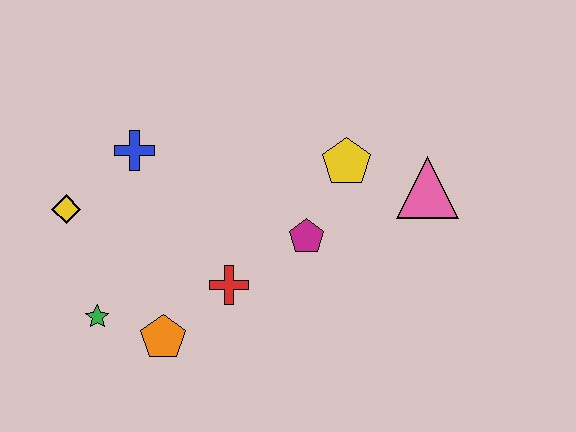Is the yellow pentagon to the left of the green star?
No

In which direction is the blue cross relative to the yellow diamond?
The blue cross is to the right of the yellow diamond.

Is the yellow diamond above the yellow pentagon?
No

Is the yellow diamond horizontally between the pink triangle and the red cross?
No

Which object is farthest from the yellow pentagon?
The green star is farthest from the yellow pentagon.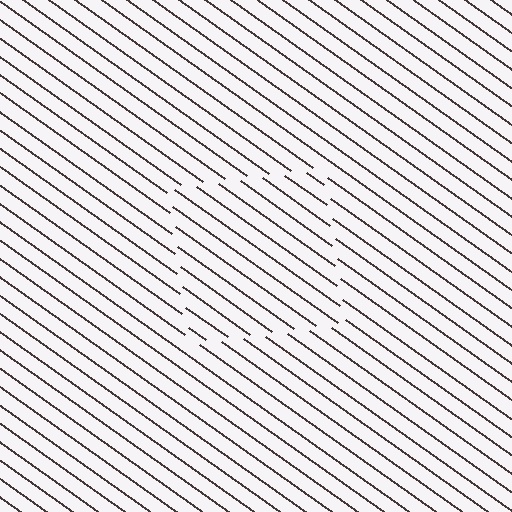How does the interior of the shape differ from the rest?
The interior of the shape contains the same grating, shifted by half a period — the contour is defined by the phase discontinuity where line-ends from the inner and outer gratings abut.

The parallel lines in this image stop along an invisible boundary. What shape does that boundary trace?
An illusory square. The interior of the shape contains the same grating, shifted by half a period — the contour is defined by the phase discontinuity where line-ends from the inner and outer gratings abut.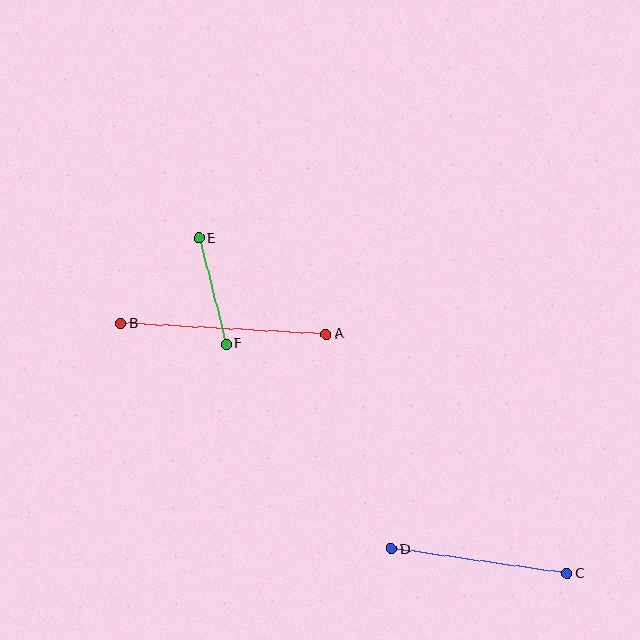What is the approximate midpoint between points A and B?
The midpoint is at approximately (223, 329) pixels.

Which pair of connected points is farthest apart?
Points A and B are farthest apart.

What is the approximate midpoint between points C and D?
The midpoint is at approximately (479, 561) pixels.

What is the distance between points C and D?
The distance is approximately 177 pixels.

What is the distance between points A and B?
The distance is approximately 205 pixels.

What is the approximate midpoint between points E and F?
The midpoint is at approximately (212, 291) pixels.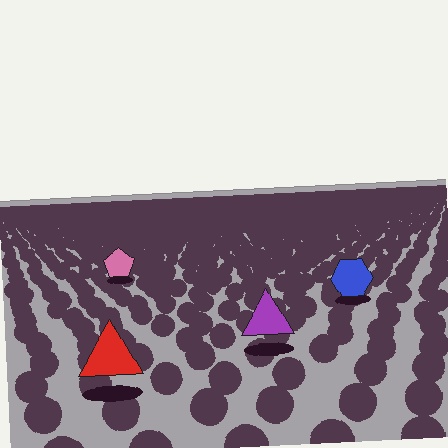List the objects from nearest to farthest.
From nearest to farthest: the red triangle, the purple triangle, the blue hexagon, the pink pentagon.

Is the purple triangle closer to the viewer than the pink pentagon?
Yes. The purple triangle is closer — you can tell from the texture gradient: the ground texture is coarser near it.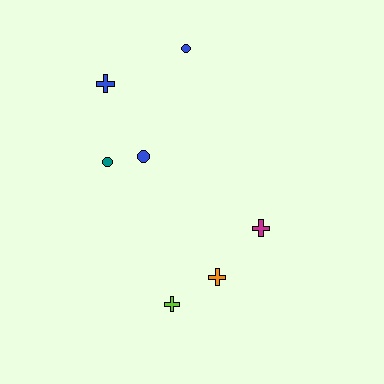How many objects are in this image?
There are 7 objects.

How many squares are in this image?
There are no squares.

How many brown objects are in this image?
There are no brown objects.